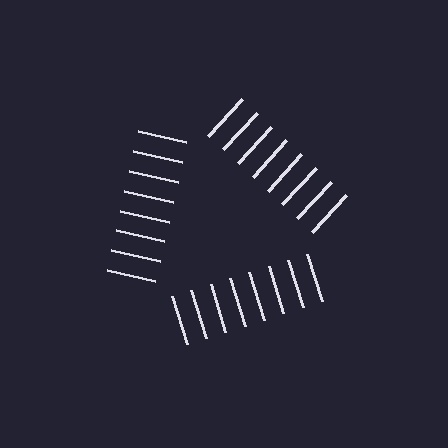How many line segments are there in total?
24 — 8 along each of the 3 edges.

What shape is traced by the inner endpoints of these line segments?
An illusory triangle — the line segments terminate on its edges but no continuous stroke is drawn.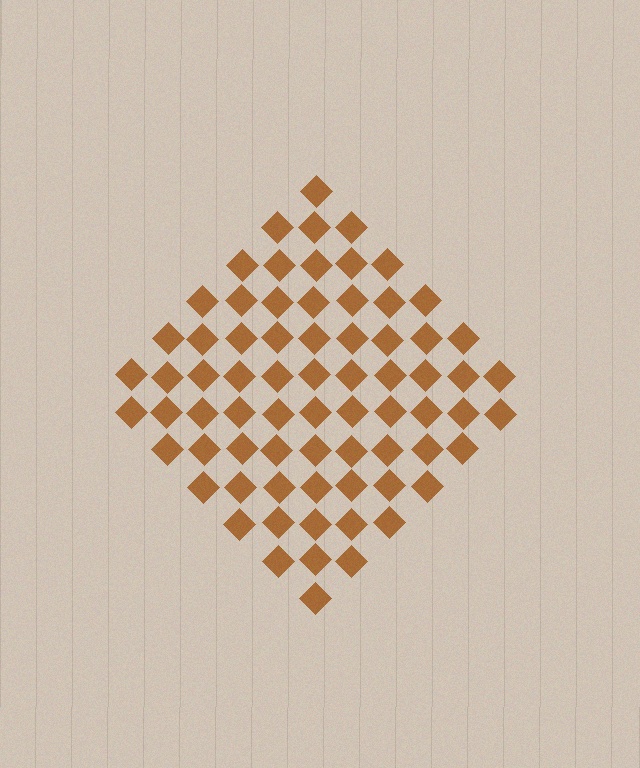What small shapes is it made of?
It is made of small diamonds.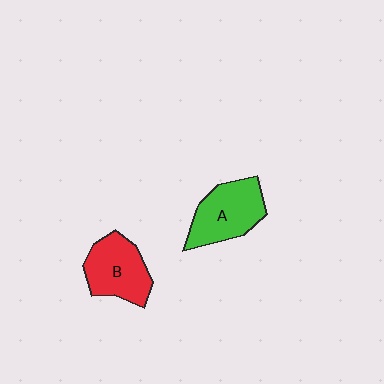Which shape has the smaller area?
Shape B (red).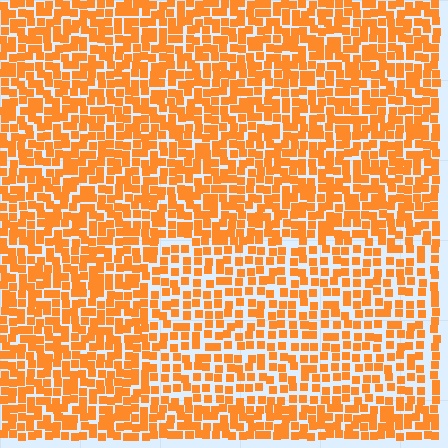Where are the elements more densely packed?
The elements are more densely packed outside the rectangle boundary.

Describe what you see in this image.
The image contains small orange elements arranged at two different densities. A rectangle-shaped region is visible where the elements are less densely packed than the surrounding area.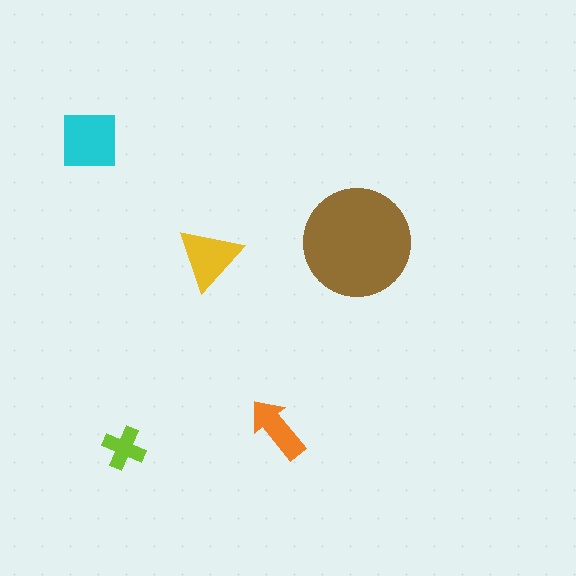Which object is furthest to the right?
The brown circle is rightmost.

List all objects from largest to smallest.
The brown circle, the cyan square, the yellow triangle, the orange arrow, the lime cross.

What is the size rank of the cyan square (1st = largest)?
2nd.